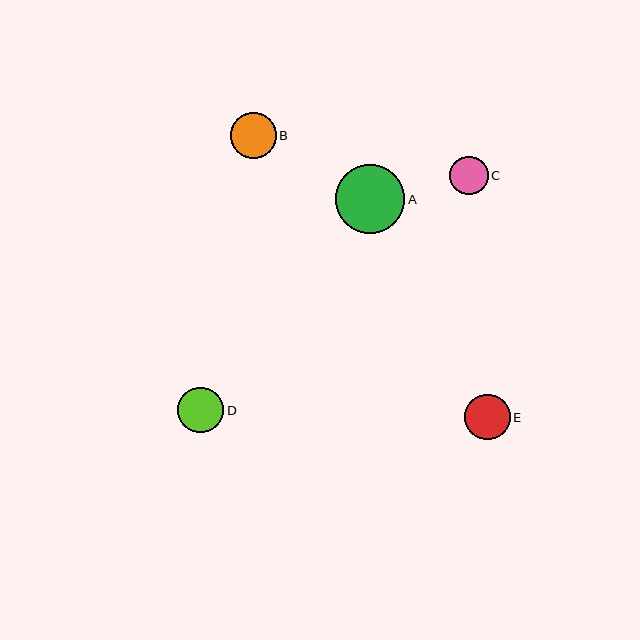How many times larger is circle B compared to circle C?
Circle B is approximately 1.2 times the size of circle C.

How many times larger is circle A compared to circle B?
Circle A is approximately 1.5 times the size of circle B.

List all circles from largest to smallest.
From largest to smallest: A, B, D, E, C.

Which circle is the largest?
Circle A is the largest with a size of approximately 70 pixels.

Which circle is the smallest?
Circle C is the smallest with a size of approximately 38 pixels.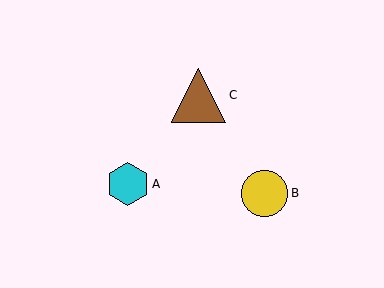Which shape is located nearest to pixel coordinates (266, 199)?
The yellow circle (labeled B) at (265, 193) is nearest to that location.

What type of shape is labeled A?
Shape A is a cyan hexagon.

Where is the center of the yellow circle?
The center of the yellow circle is at (265, 193).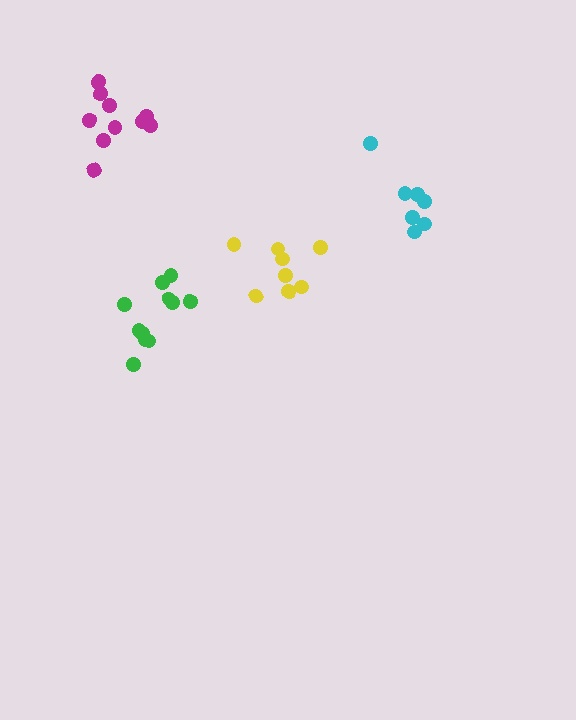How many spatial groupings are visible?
There are 4 spatial groupings.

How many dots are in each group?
Group 1: 8 dots, Group 2: 7 dots, Group 3: 11 dots, Group 4: 10 dots (36 total).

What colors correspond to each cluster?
The clusters are colored: yellow, cyan, green, magenta.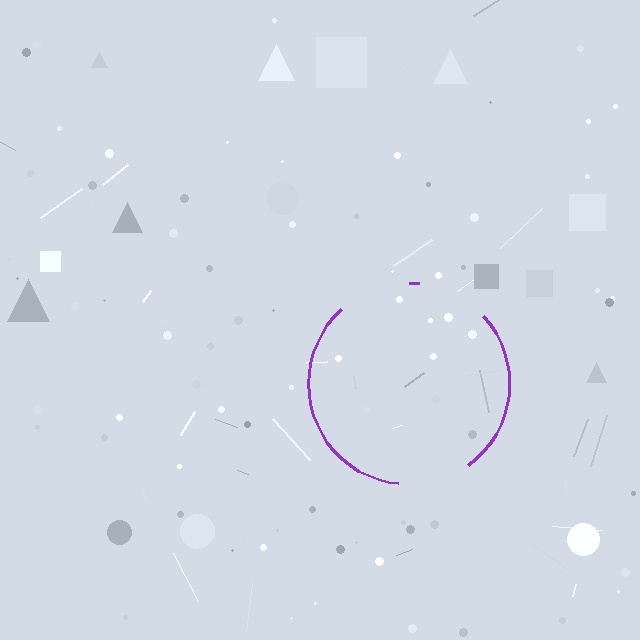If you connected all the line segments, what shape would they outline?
They would outline a circle.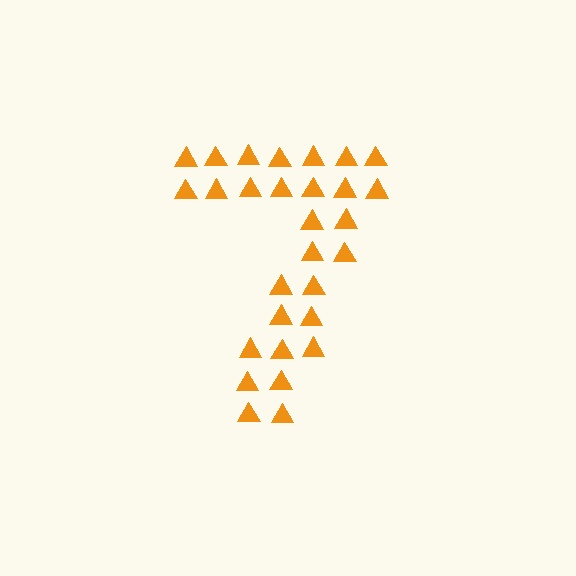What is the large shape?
The large shape is the digit 7.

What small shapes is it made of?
It is made of small triangles.